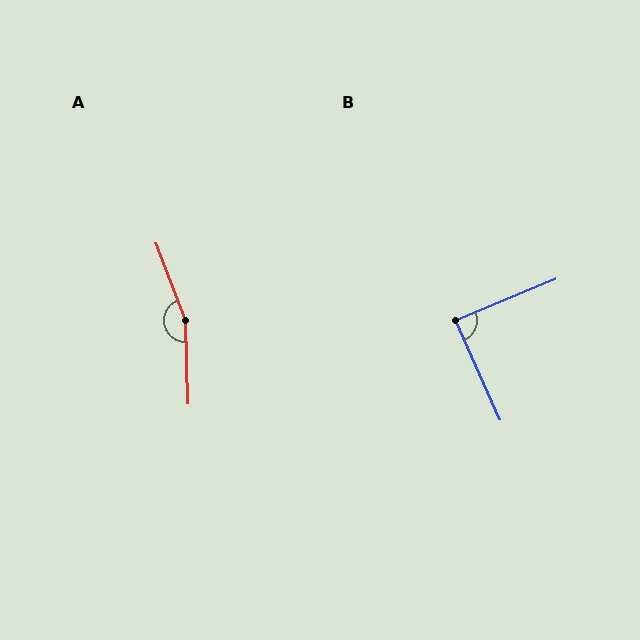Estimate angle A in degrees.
Approximately 161 degrees.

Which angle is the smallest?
B, at approximately 89 degrees.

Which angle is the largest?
A, at approximately 161 degrees.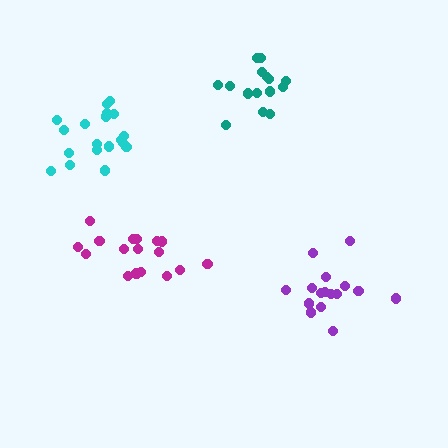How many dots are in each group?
Group 1: 18 dots, Group 2: 19 dots, Group 3: 17 dots, Group 4: 15 dots (69 total).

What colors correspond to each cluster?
The clusters are colored: purple, cyan, magenta, teal.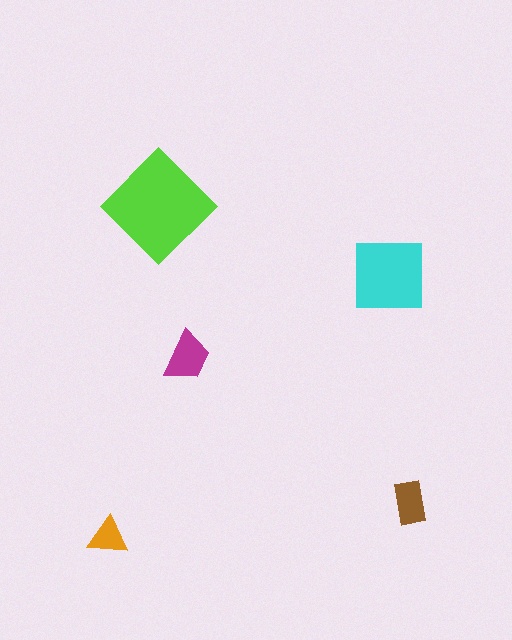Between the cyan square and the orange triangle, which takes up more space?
The cyan square.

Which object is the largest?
The lime diamond.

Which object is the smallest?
The orange triangle.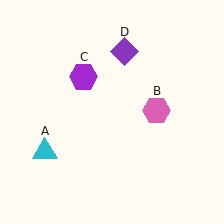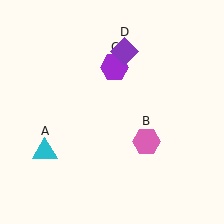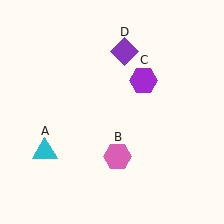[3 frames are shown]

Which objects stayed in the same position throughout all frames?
Cyan triangle (object A) and purple diamond (object D) remained stationary.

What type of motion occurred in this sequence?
The pink hexagon (object B), purple hexagon (object C) rotated clockwise around the center of the scene.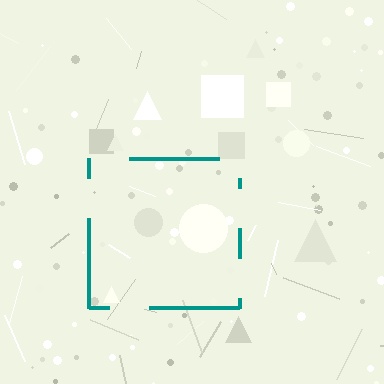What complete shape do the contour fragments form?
The contour fragments form a square.